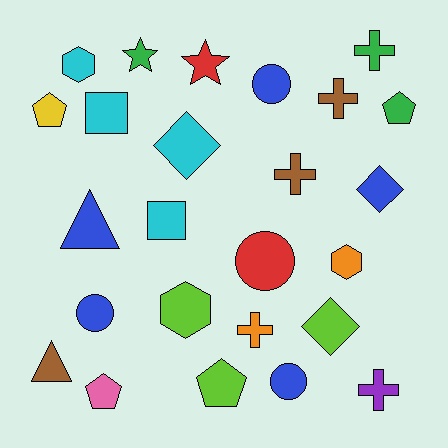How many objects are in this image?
There are 25 objects.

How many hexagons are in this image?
There are 3 hexagons.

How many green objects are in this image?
There are 3 green objects.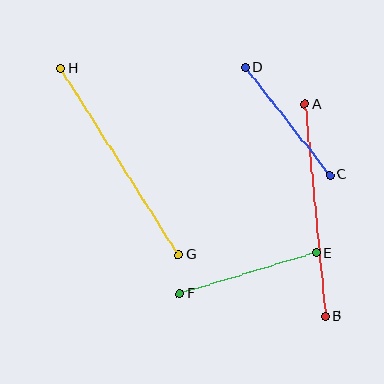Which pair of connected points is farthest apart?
Points G and H are farthest apart.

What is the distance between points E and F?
The distance is approximately 142 pixels.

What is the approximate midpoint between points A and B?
The midpoint is at approximately (315, 210) pixels.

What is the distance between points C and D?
The distance is approximately 137 pixels.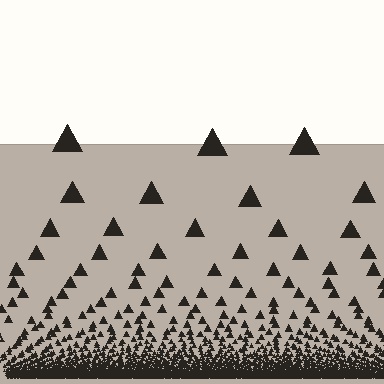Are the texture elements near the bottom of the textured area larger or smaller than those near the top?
Smaller. The gradient is inverted — elements near the bottom are smaller and denser.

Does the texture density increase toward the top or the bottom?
Density increases toward the bottom.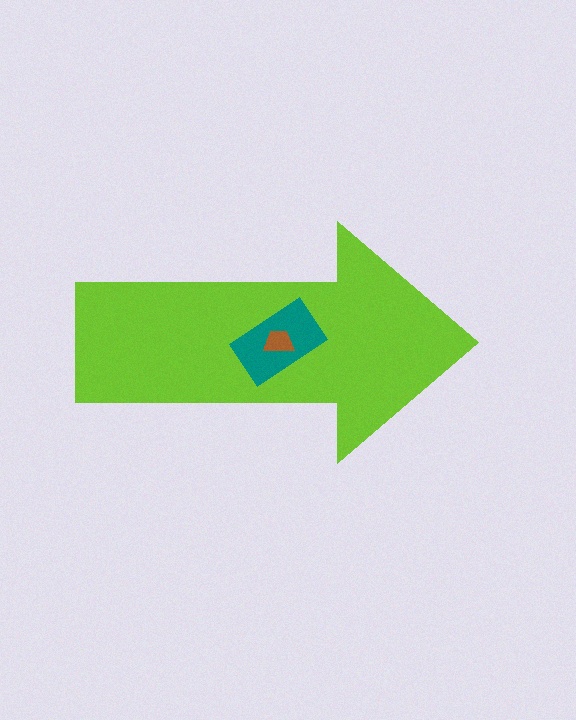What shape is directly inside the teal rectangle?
The brown trapezoid.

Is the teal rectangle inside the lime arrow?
Yes.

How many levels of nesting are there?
3.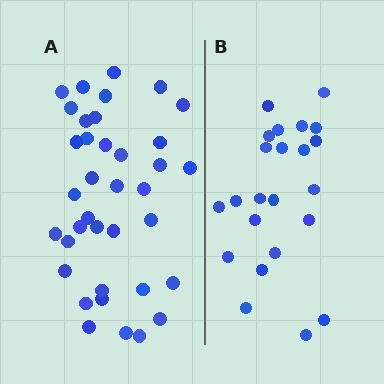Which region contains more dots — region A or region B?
Region A (the left region) has more dots.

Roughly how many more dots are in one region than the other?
Region A has approximately 15 more dots than region B.